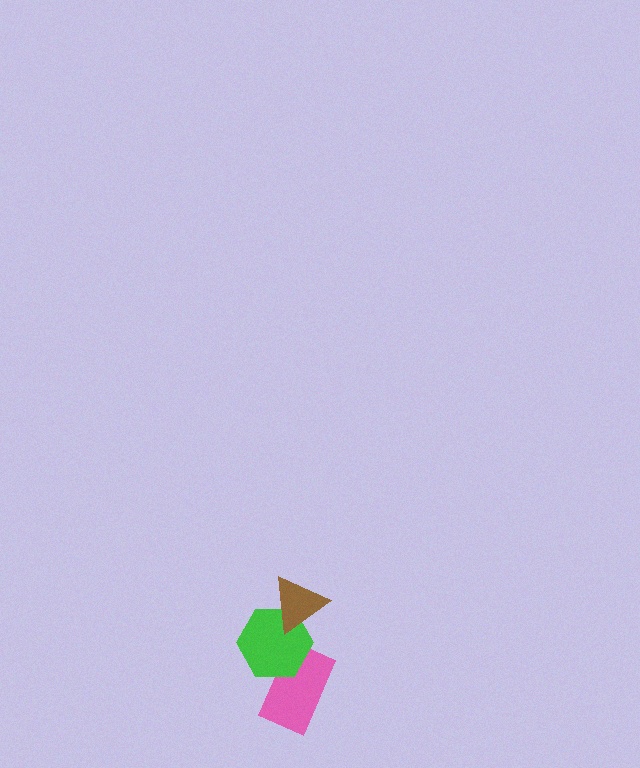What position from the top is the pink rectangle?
The pink rectangle is 3rd from the top.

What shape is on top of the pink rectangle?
The green hexagon is on top of the pink rectangle.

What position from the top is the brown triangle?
The brown triangle is 1st from the top.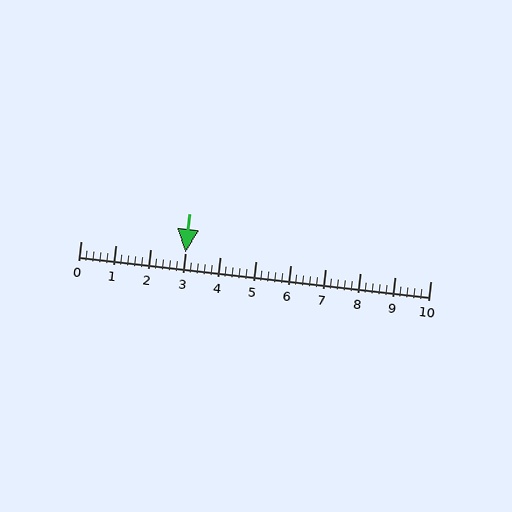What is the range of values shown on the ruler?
The ruler shows values from 0 to 10.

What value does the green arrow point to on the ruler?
The green arrow points to approximately 3.0.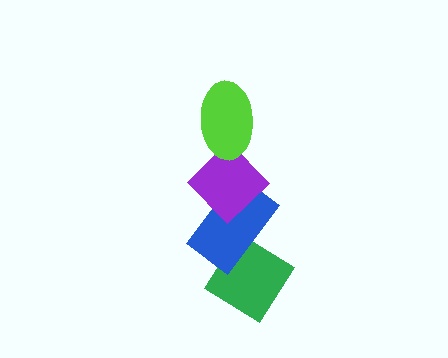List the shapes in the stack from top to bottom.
From top to bottom: the lime ellipse, the purple diamond, the blue rectangle, the green diamond.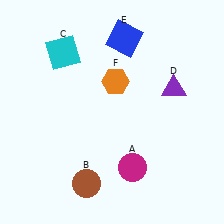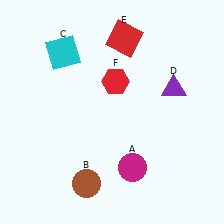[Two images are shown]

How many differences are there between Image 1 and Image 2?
There are 2 differences between the two images.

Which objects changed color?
E changed from blue to red. F changed from orange to red.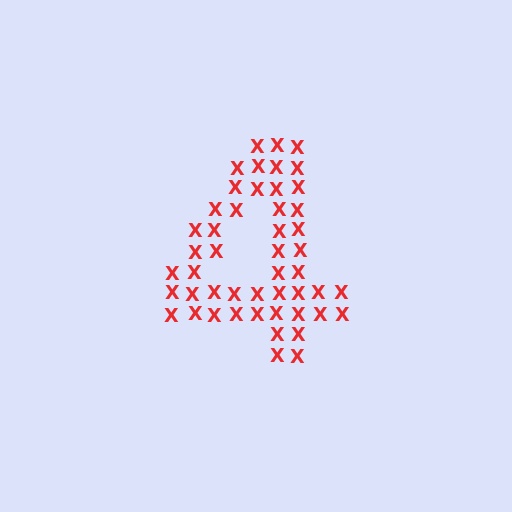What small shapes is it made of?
It is made of small letter X's.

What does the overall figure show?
The overall figure shows the digit 4.